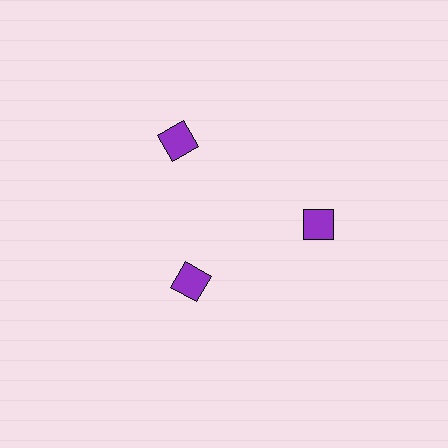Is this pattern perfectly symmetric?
No. The 3 purple squares are arranged in a ring, but one element near the 7 o'clock position is pulled inward toward the center, breaking the 3-fold rotational symmetry.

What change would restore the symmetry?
The symmetry would be restored by moving it outward, back onto the ring so that all 3 squares sit at equal angles and equal distance from the center.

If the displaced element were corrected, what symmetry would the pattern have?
It would have 3-fold rotational symmetry — the pattern would map onto itself every 120 degrees.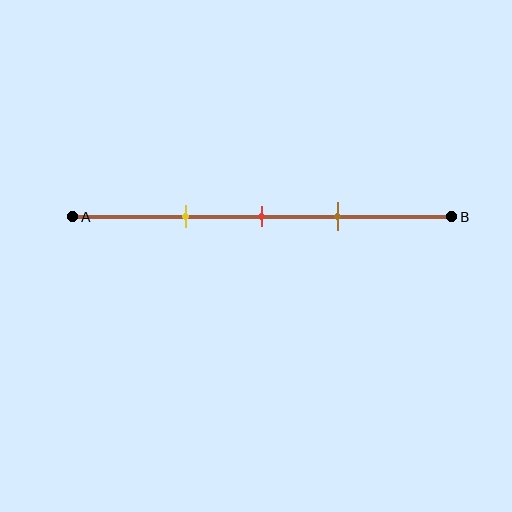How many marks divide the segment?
There are 3 marks dividing the segment.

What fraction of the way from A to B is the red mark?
The red mark is approximately 50% (0.5) of the way from A to B.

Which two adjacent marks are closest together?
The red and brown marks are the closest adjacent pair.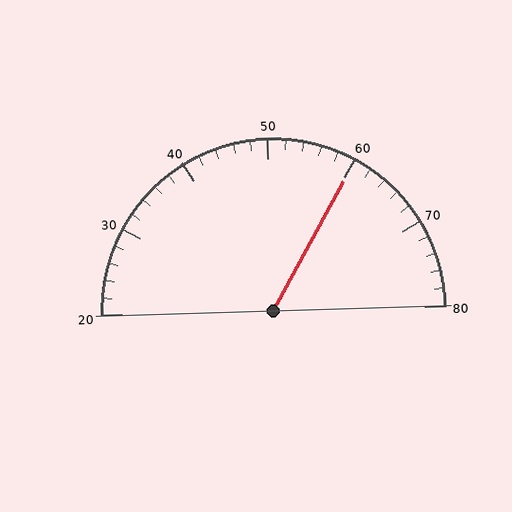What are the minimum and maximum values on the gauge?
The gauge ranges from 20 to 80.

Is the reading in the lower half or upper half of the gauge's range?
The reading is in the upper half of the range (20 to 80).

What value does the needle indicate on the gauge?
The needle indicates approximately 60.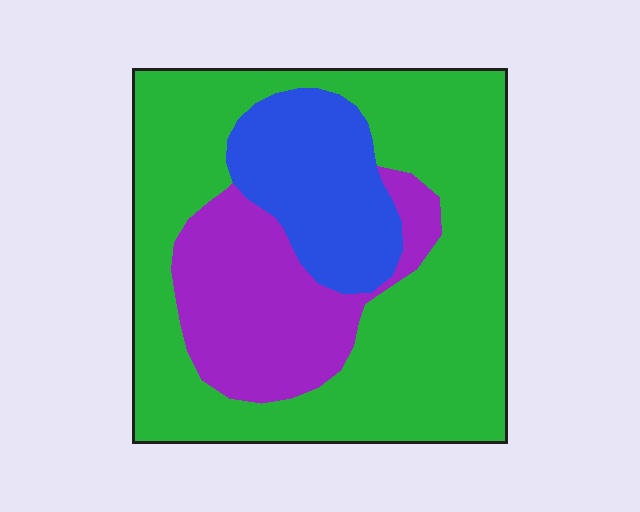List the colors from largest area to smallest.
From largest to smallest: green, purple, blue.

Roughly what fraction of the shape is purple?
Purple covers 22% of the shape.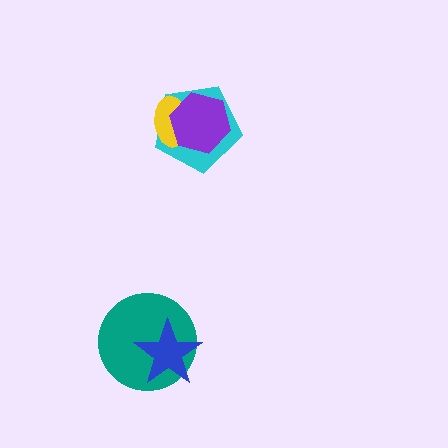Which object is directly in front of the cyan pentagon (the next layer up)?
The yellow ellipse is directly in front of the cyan pentagon.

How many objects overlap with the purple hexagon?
2 objects overlap with the purple hexagon.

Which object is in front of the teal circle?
The blue star is in front of the teal circle.